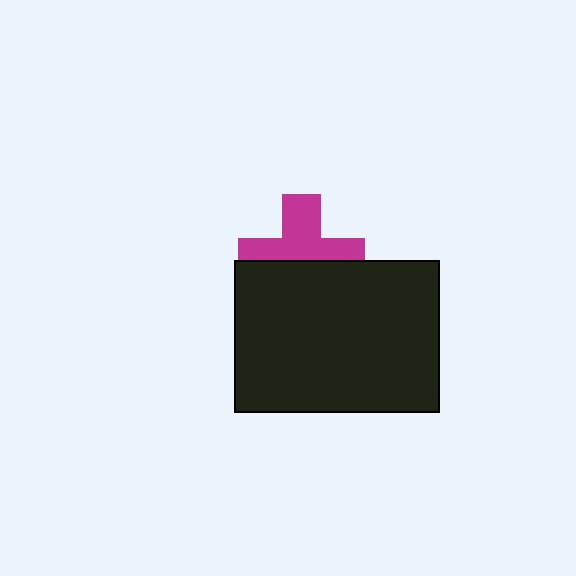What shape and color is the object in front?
The object in front is a black rectangle.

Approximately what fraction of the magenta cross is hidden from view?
Roughly 47% of the magenta cross is hidden behind the black rectangle.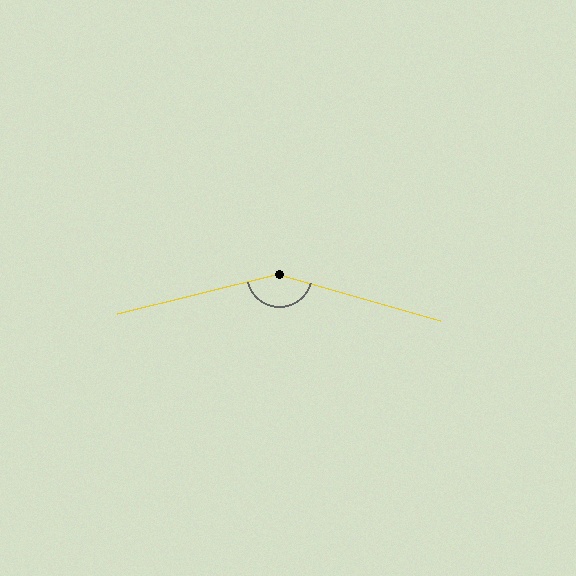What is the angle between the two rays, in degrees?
Approximately 150 degrees.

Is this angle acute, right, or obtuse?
It is obtuse.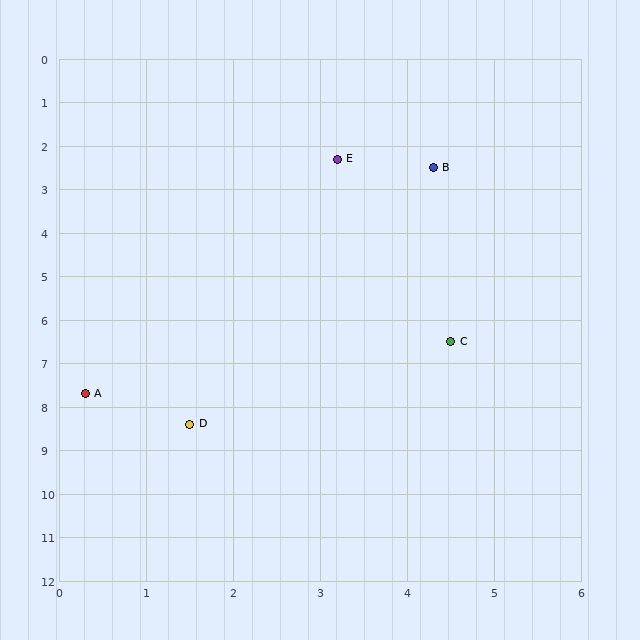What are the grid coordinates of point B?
Point B is at approximately (4.3, 2.5).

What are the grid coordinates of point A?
Point A is at approximately (0.3, 7.7).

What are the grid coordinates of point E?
Point E is at approximately (3.2, 2.3).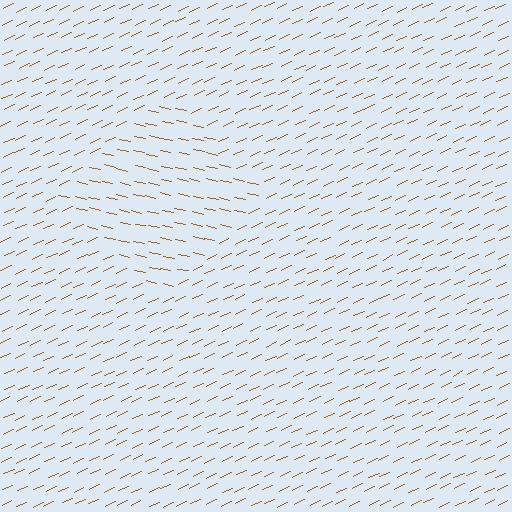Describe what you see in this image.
The image is filled with small brown line segments. A diamond region in the image has lines oriented differently from the surrounding lines, creating a visible texture boundary.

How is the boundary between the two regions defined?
The boundary is defined purely by a change in line orientation (approximately 36 degrees difference). All lines are the same color and thickness.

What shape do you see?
I see a diamond.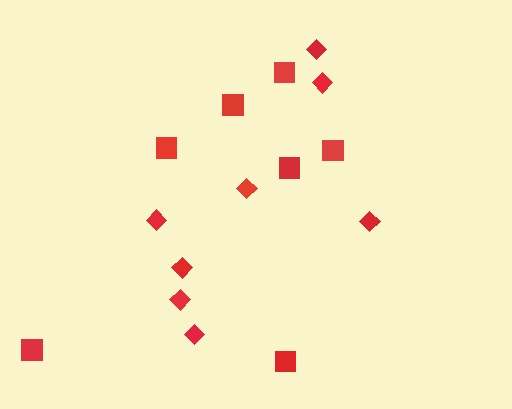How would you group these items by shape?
There are 2 groups: one group of diamonds (8) and one group of squares (7).